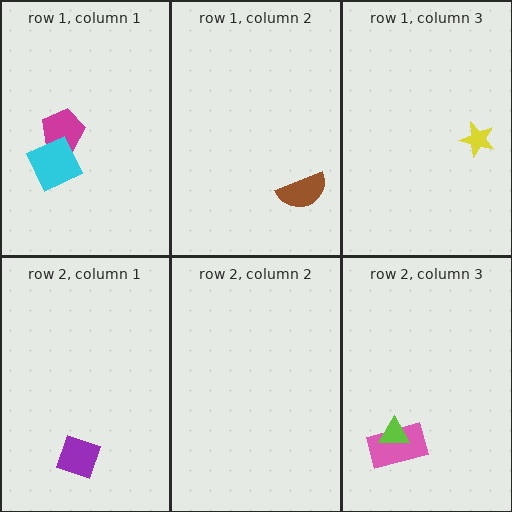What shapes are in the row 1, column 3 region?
The yellow star.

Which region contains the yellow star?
The row 1, column 3 region.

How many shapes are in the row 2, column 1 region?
1.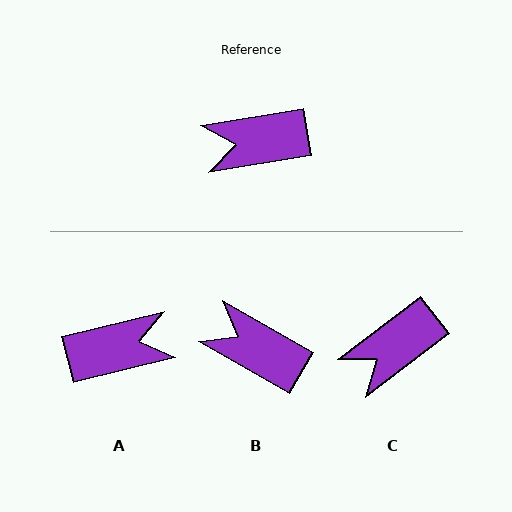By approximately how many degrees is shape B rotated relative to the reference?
Approximately 39 degrees clockwise.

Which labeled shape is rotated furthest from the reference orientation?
A, about 176 degrees away.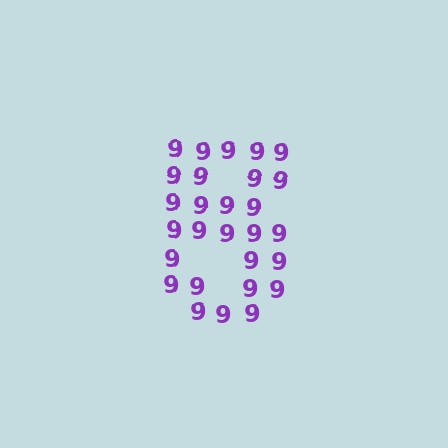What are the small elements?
The small elements are digit 9's.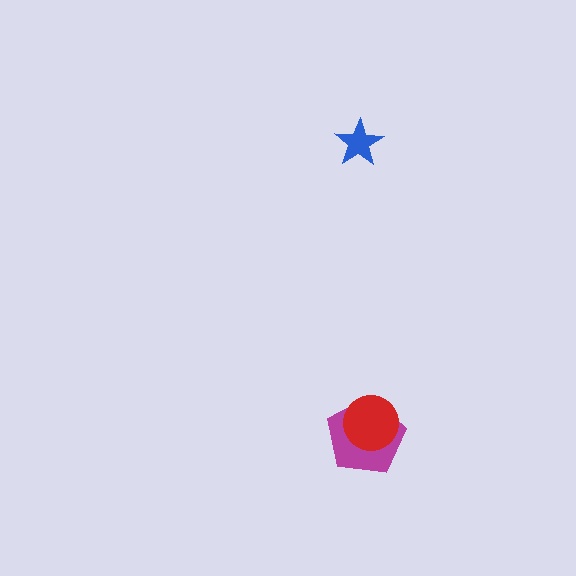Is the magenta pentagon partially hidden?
Yes, it is partially covered by another shape.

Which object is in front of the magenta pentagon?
The red circle is in front of the magenta pentagon.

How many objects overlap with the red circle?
1 object overlaps with the red circle.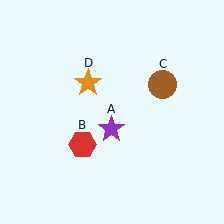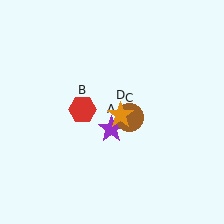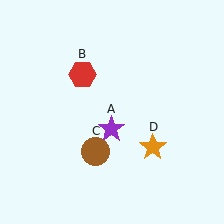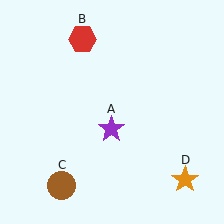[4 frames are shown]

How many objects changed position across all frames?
3 objects changed position: red hexagon (object B), brown circle (object C), orange star (object D).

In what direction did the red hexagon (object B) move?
The red hexagon (object B) moved up.